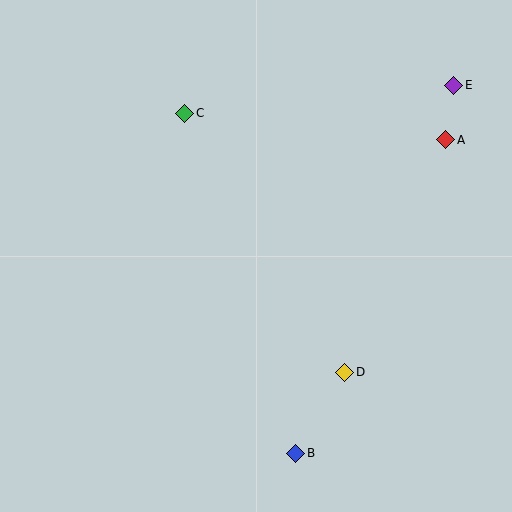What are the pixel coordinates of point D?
Point D is at (345, 372).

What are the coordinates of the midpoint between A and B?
The midpoint between A and B is at (371, 296).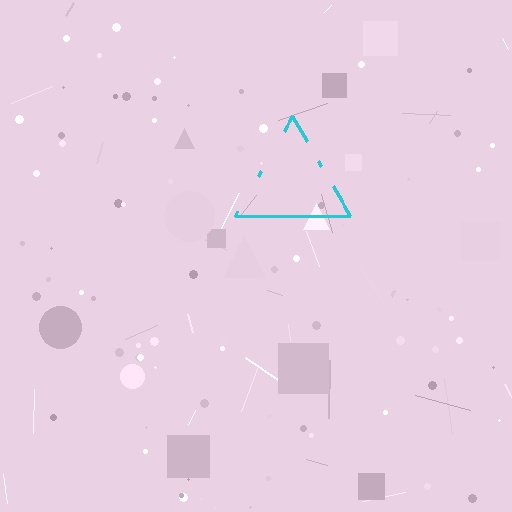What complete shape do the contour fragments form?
The contour fragments form a triangle.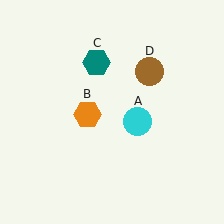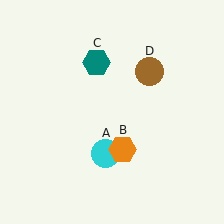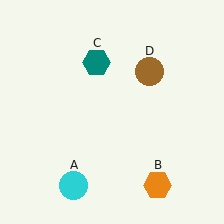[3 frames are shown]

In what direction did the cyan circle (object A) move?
The cyan circle (object A) moved down and to the left.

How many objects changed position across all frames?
2 objects changed position: cyan circle (object A), orange hexagon (object B).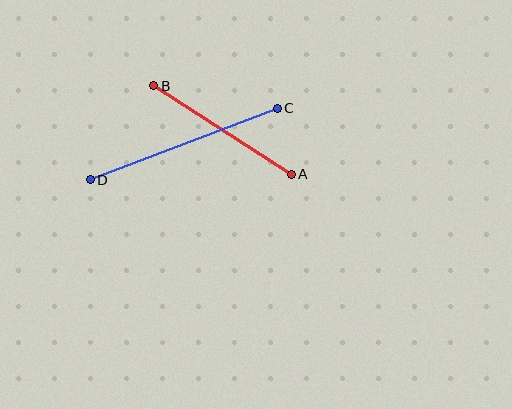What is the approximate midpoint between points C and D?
The midpoint is at approximately (184, 144) pixels.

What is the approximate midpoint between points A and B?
The midpoint is at approximately (223, 130) pixels.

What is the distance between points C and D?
The distance is approximately 200 pixels.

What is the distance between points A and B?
The distance is approximately 164 pixels.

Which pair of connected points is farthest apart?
Points C and D are farthest apart.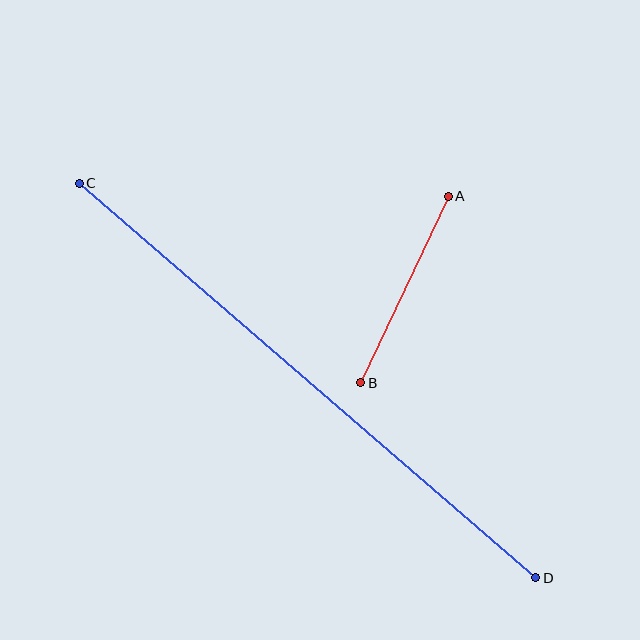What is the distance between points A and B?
The distance is approximately 206 pixels.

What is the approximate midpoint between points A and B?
The midpoint is at approximately (404, 289) pixels.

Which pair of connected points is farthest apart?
Points C and D are farthest apart.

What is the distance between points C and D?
The distance is approximately 604 pixels.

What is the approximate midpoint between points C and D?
The midpoint is at approximately (307, 380) pixels.